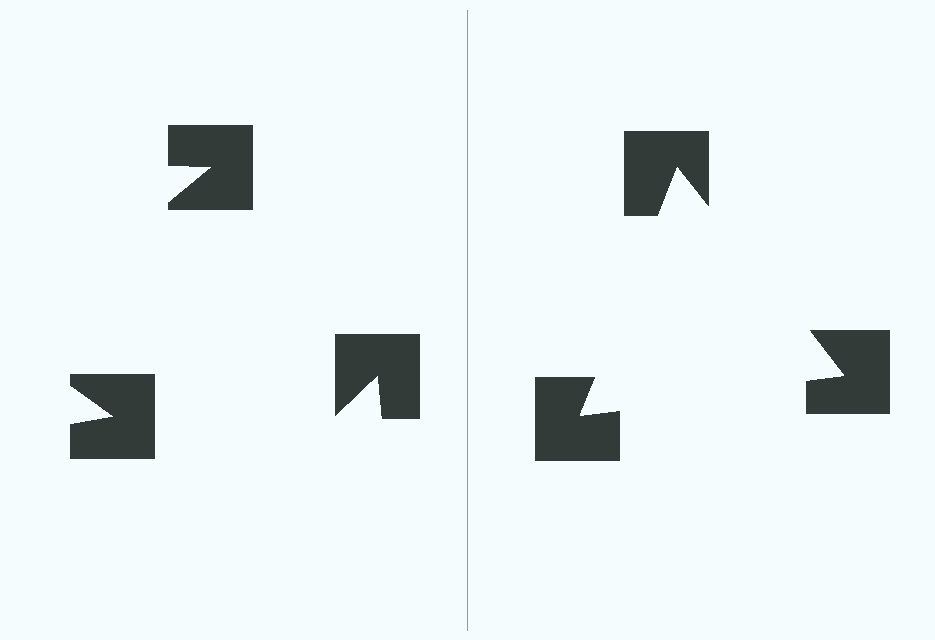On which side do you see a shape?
An illusory triangle appears on the right side. On the left side the wedge cuts are rotated, so no coherent shape forms.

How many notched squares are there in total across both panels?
6 — 3 on each side.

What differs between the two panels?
The notched squares are positioned identically on both sides; only the wedge orientations differ. On the right they align to a triangle; on the left they are misaligned.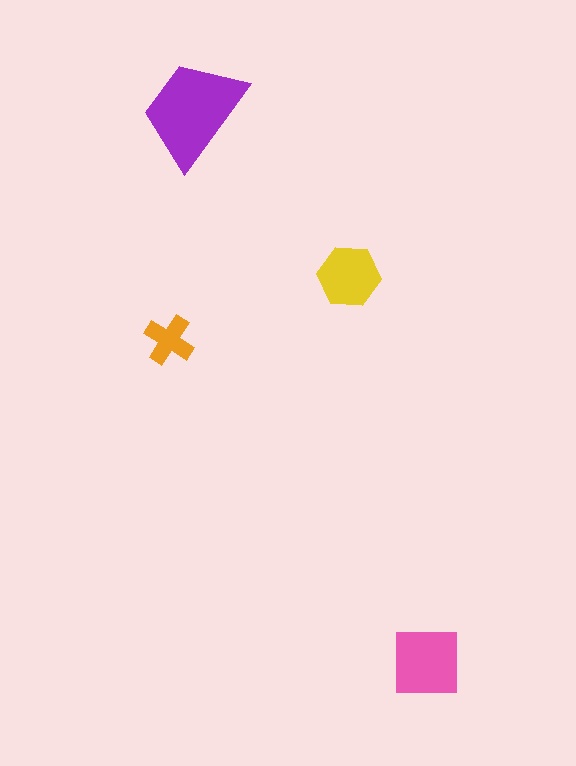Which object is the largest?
The purple trapezoid.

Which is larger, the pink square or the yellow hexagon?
The pink square.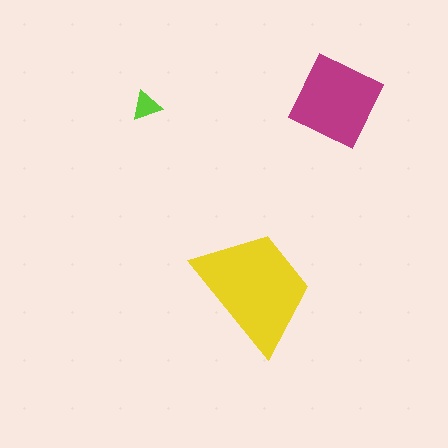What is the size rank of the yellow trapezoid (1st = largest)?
1st.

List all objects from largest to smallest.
The yellow trapezoid, the magenta square, the lime triangle.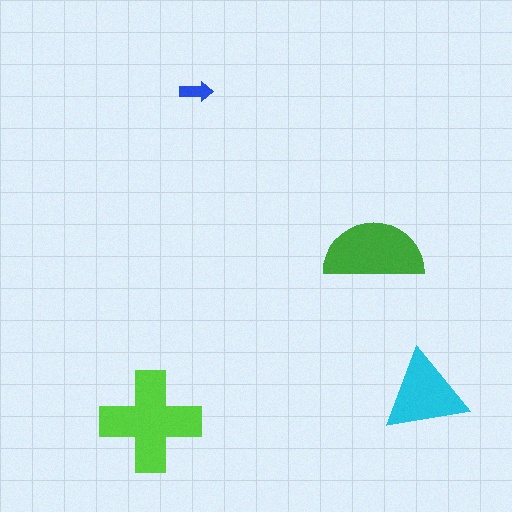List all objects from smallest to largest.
The blue arrow, the cyan triangle, the green semicircle, the lime cross.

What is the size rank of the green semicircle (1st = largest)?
2nd.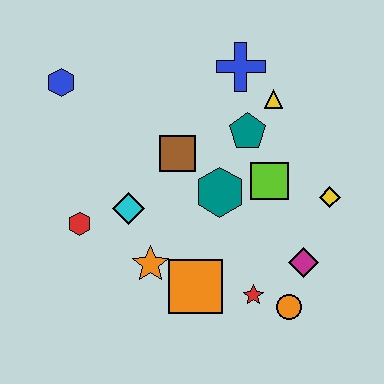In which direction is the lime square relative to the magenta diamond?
The lime square is above the magenta diamond.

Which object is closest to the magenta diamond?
The orange circle is closest to the magenta diamond.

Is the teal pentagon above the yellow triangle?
No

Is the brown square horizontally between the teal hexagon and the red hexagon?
Yes